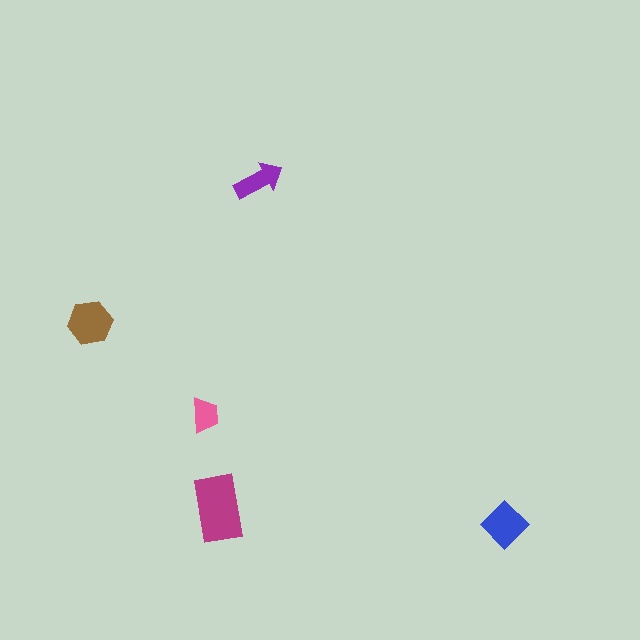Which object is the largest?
The magenta rectangle.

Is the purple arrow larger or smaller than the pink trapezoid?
Larger.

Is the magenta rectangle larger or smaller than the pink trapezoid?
Larger.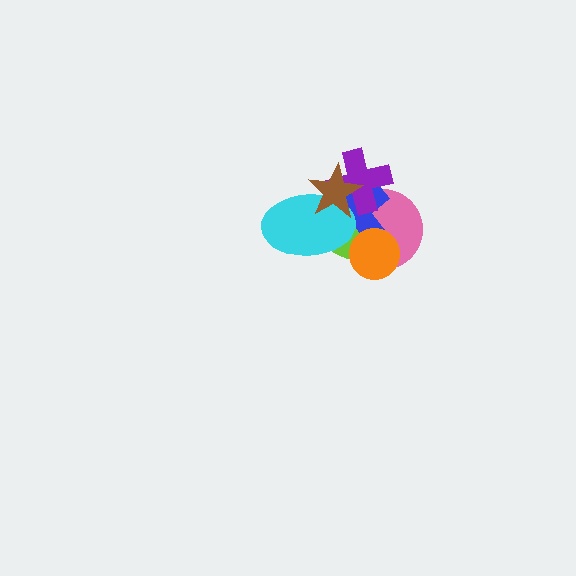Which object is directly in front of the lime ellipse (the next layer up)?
The blue cross is directly in front of the lime ellipse.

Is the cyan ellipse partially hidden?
Yes, it is partially covered by another shape.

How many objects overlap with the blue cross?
6 objects overlap with the blue cross.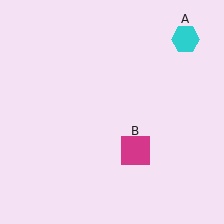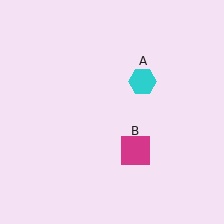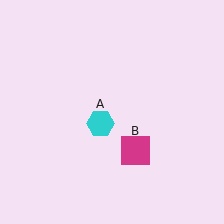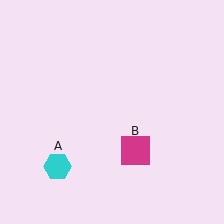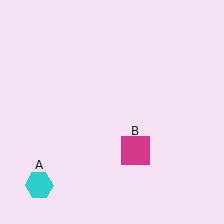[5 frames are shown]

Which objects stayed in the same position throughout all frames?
Magenta square (object B) remained stationary.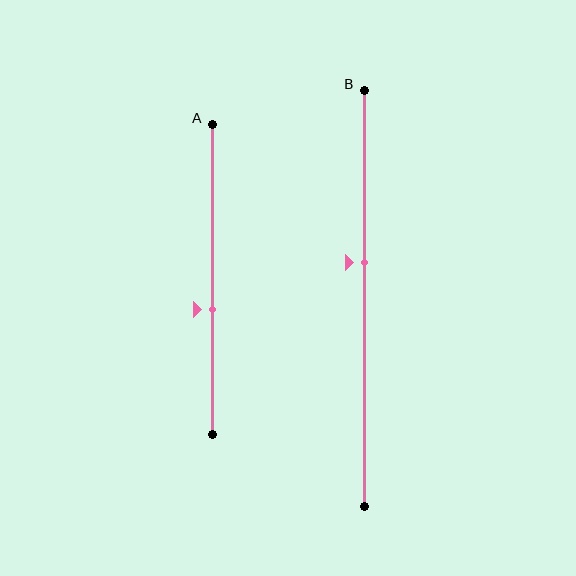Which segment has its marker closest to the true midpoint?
Segment B has its marker closest to the true midpoint.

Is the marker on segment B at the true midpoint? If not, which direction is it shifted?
No, the marker on segment B is shifted upward by about 9% of the segment length.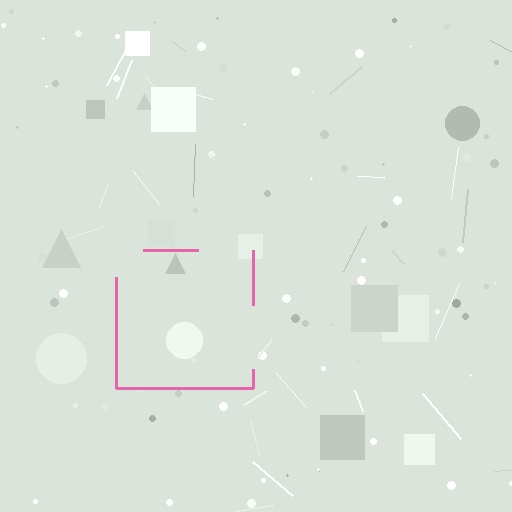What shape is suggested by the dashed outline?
The dashed outline suggests a square.